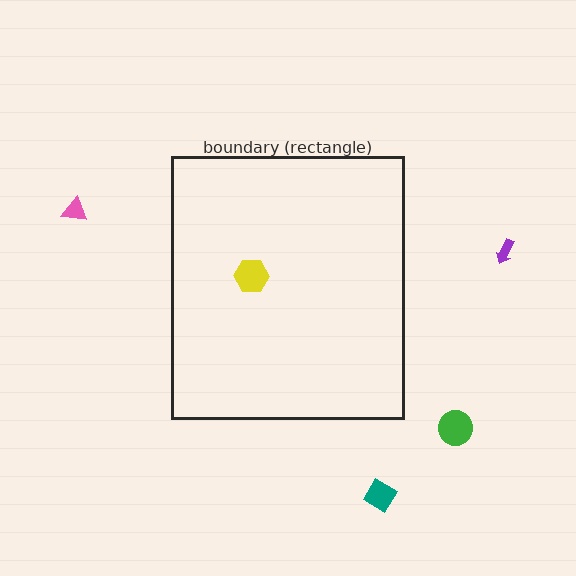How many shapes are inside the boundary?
1 inside, 4 outside.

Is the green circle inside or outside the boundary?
Outside.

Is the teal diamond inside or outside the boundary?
Outside.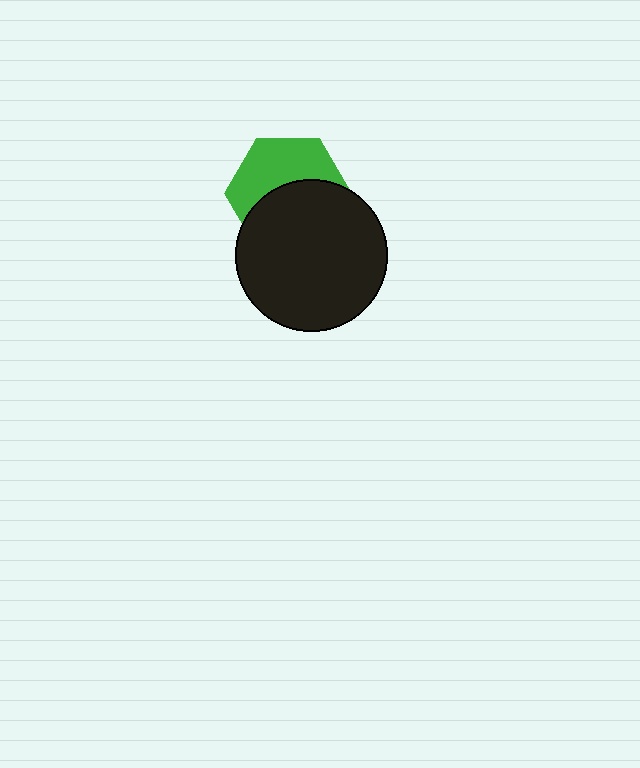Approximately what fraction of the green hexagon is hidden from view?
Roughly 52% of the green hexagon is hidden behind the black circle.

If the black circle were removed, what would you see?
You would see the complete green hexagon.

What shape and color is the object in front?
The object in front is a black circle.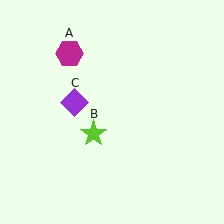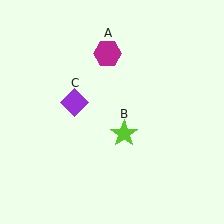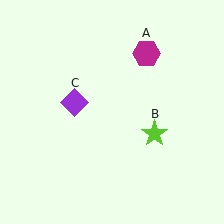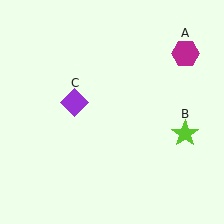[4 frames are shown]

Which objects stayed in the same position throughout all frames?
Purple diamond (object C) remained stationary.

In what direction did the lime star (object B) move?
The lime star (object B) moved right.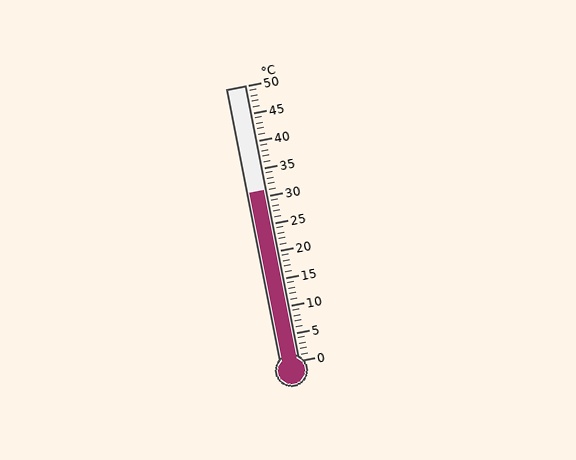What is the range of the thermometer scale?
The thermometer scale ranges from 0°C to 50°C.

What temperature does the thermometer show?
The thermometer shows approximately 31°C.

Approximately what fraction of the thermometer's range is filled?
The thermometer is filled to approximately 60% of its range.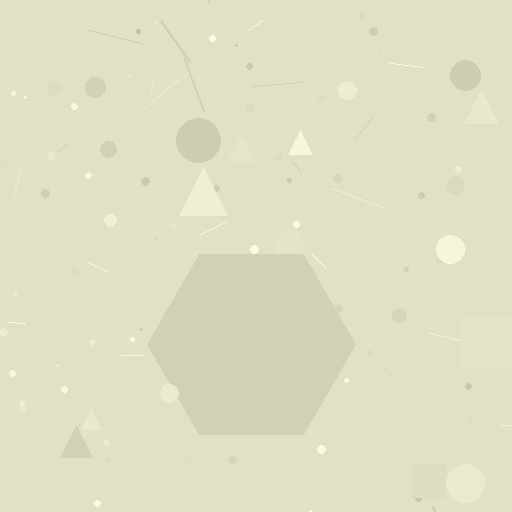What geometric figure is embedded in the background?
A hexagon is embedded in the background.